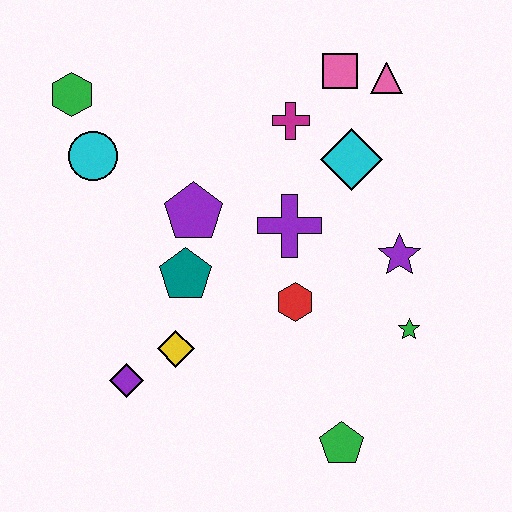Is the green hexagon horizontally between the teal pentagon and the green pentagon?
No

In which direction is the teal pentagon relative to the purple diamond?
The teal pentagon is above the purple diamond.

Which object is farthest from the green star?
The green hexagon is farthest from the green star.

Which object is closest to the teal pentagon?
The purple pentagon is closest to the teal pentagon.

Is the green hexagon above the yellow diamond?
Yes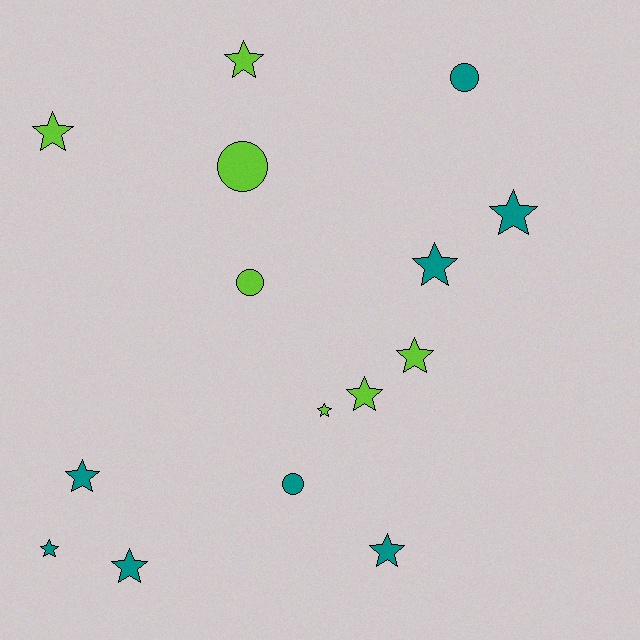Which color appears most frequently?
Teal, with 8 objects.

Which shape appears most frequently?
Star, with 11 objects.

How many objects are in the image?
There are 15 objects.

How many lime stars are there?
There are 5 lime stars.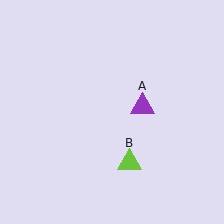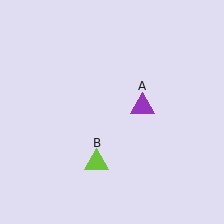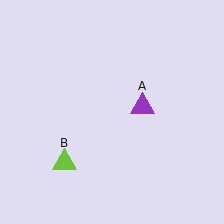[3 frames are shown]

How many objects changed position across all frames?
1 object changed position: lime triangle (object B).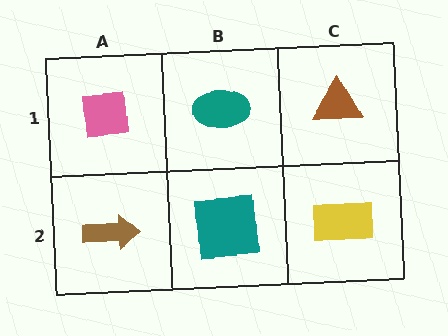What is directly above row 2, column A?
A pink square.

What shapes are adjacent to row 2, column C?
A brown triangle (row 1, column C), a teal square (row 2, column B).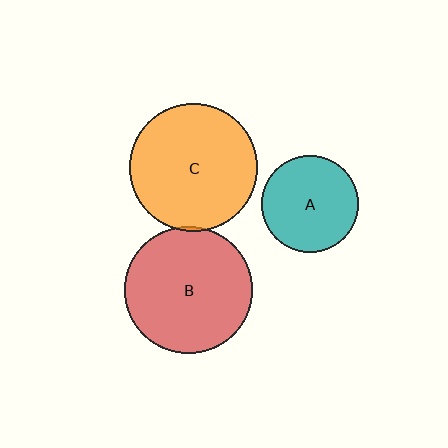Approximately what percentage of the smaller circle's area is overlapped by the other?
Approximately 5%.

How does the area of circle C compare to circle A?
Approximately 1.7 times.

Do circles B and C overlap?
Yes.